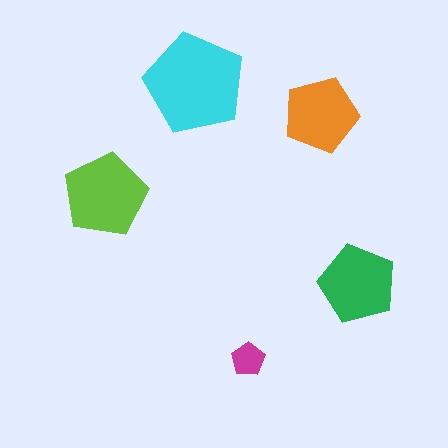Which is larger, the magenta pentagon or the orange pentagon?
The orange one.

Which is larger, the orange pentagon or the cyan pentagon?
The cyan one.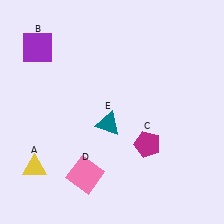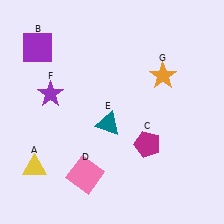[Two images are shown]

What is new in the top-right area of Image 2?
An orange star (G) was added in the top-right area of Image 2.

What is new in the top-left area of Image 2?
A purple star (F) was added in the top-left area of Image 2.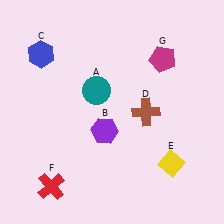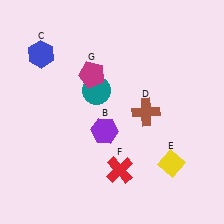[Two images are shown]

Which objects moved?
The objects that moved are: the red cross (F), the magenta pentagon (G).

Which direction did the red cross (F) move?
The red cross (F) moved right.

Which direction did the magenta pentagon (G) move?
The magenta pentagon (G) moved left.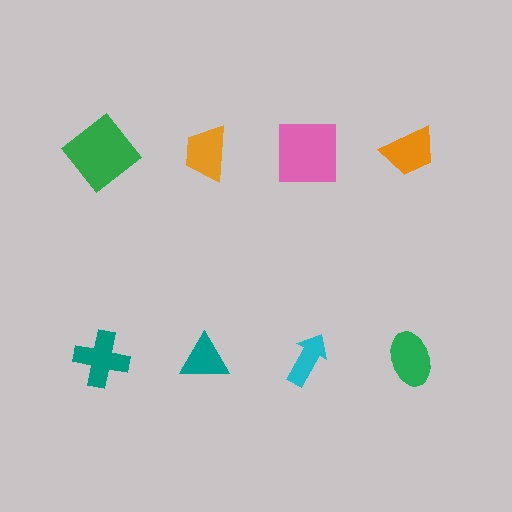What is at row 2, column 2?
A teal triangle.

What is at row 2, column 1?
A teal cross.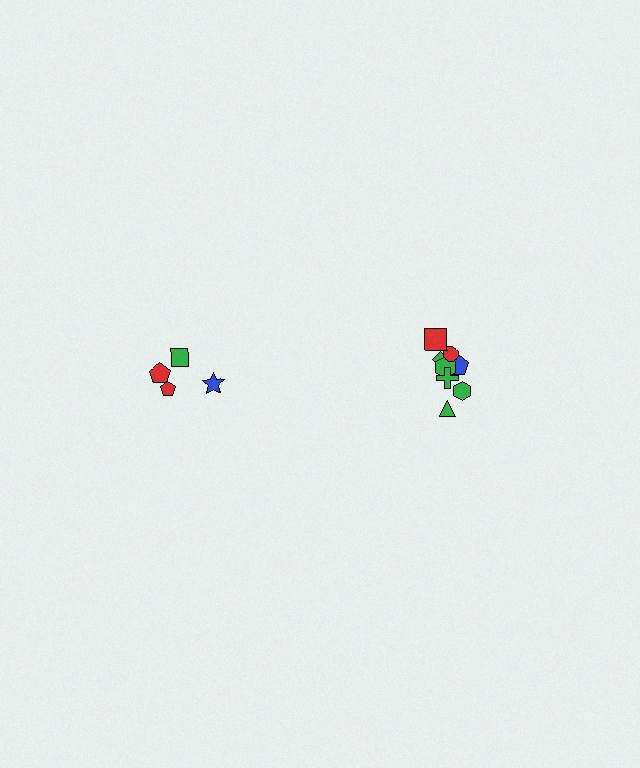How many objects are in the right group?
There are 8 objects.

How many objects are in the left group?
There are 4 objects.